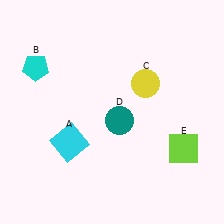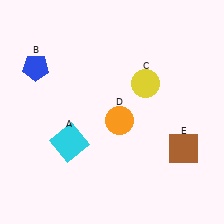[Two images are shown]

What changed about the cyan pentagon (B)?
In Image 1, B is cyan. In Image 2, it changed to blue.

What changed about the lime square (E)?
In Image 1, E is lime. In Image 2, it changed to brown.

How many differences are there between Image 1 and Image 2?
There are 3 differences between the two images.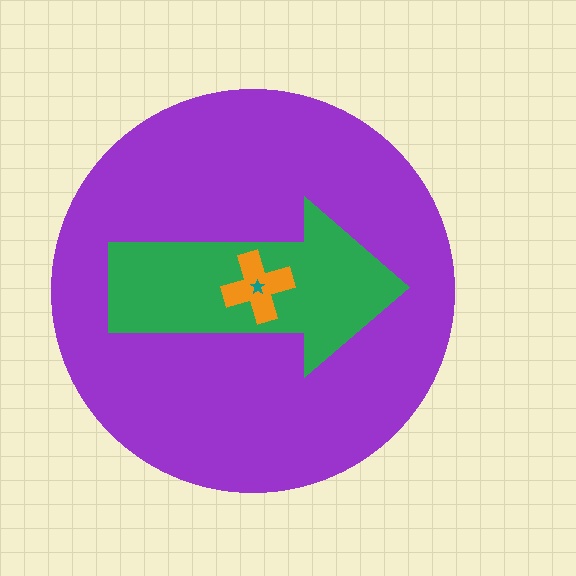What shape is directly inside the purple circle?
The green arrow.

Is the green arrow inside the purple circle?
Yes.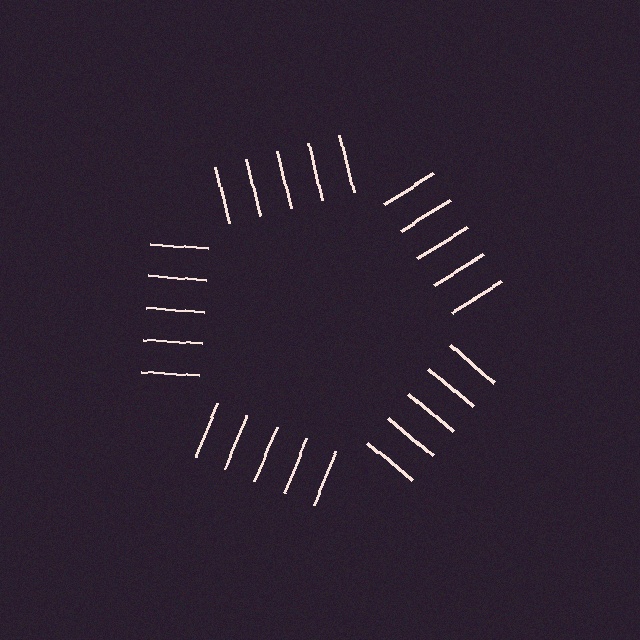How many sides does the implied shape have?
5 sides — the line-ends trace a pentagon.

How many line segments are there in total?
25 — 5 along each of the 5 edges.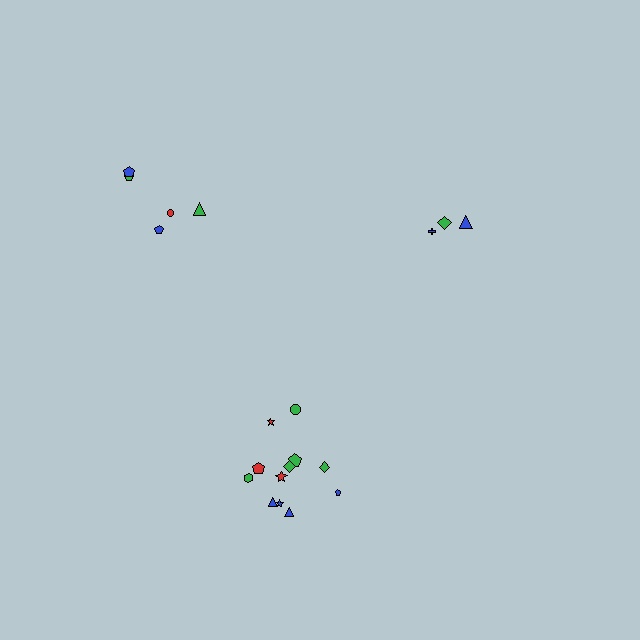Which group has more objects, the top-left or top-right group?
The top-left group.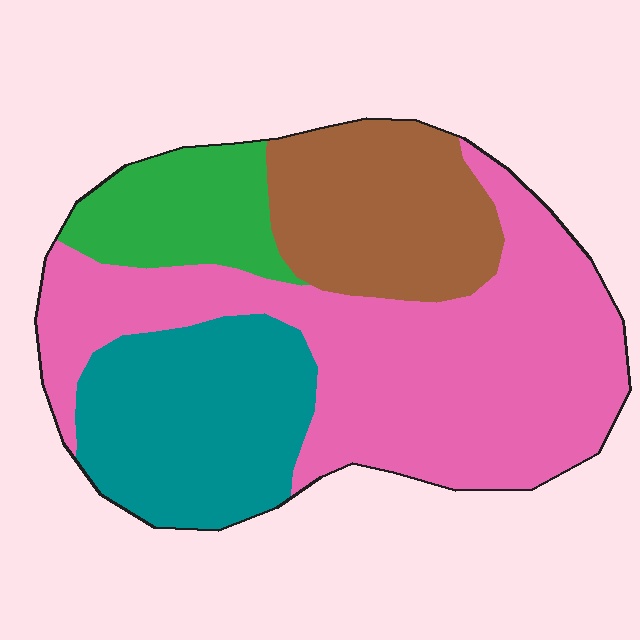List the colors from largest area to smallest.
From largest to smallest: pink, teal, brown, green.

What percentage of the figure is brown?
Brown takes up about one fifth (1/5) of the figure.